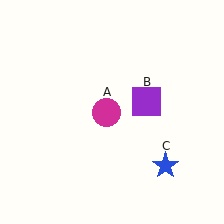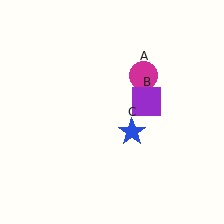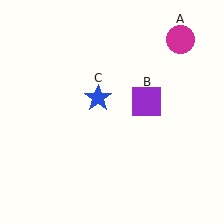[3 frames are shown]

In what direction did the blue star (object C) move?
The blue star (object C) moved up and to the left.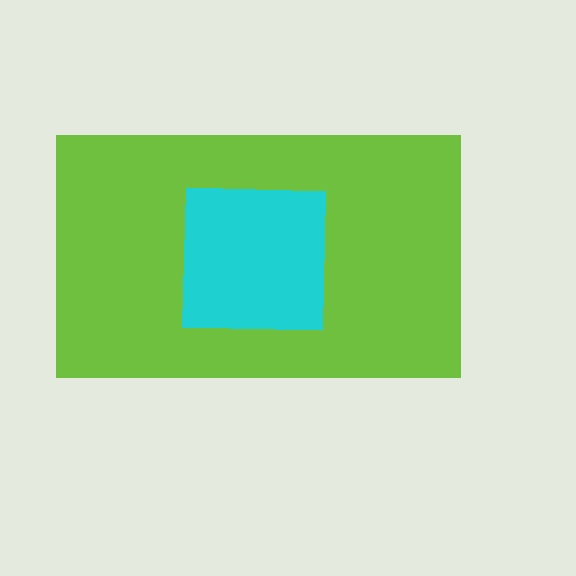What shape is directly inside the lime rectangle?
The cyan square.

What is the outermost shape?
The lime rectangle.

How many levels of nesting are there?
2.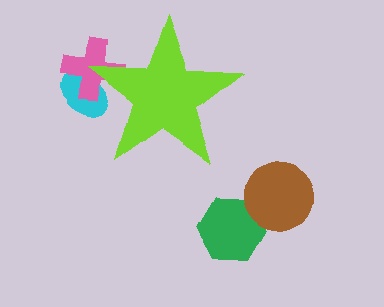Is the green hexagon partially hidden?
No, the green hexagon is fully visible.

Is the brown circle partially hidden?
No, the brown circle is fully visible.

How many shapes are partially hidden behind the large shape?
2 shapes are partially hidden.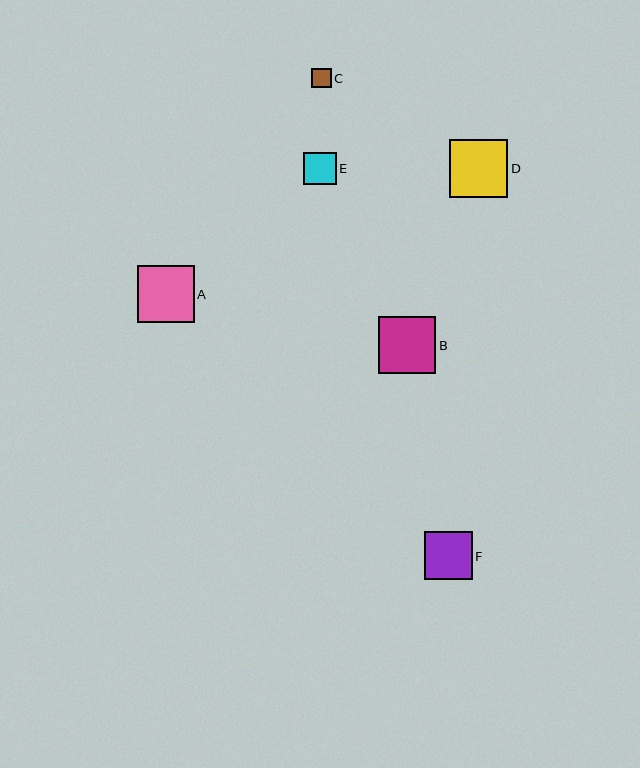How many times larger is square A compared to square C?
Square A is approximately 3.0 times the size of square C.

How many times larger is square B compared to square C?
Square B is approximately 3.0 times the size of square C.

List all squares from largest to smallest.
From largest to smallest: D, B, A, F, E, C.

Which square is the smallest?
Square C is the smallest with a size of approximately 19 pixels.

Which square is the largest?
Square D is the largest with a size of approximately 58 pixels.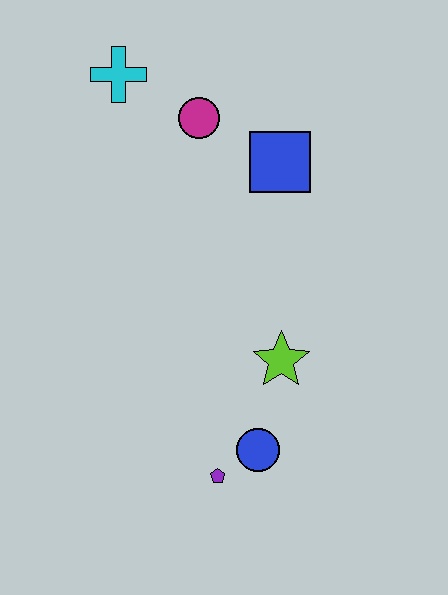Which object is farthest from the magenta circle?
The purple pentagon is farthest from the magenta circle.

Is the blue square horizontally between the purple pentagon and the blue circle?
No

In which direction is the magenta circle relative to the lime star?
The magenta circle is above the lime star.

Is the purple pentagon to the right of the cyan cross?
Yes